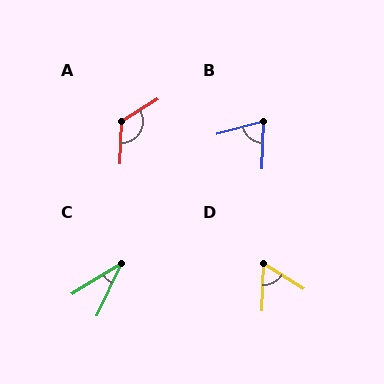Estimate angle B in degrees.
Approximately 73 degrees.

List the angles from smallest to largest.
C (33°), D (60°), B (73°), A (124°).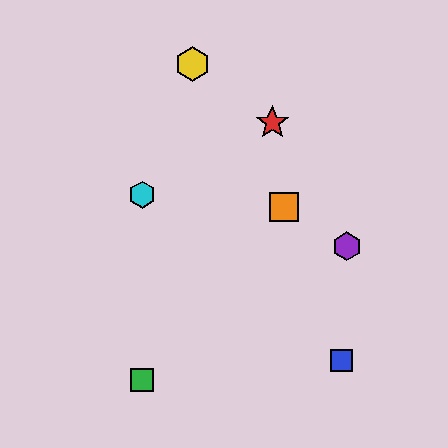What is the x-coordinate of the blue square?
The blue square is at x≈341.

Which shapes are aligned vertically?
The green square, the cyan hexagon are aligned vertically.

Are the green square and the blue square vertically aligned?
No, the green square is at x≈142 and the blue square is at x≈341.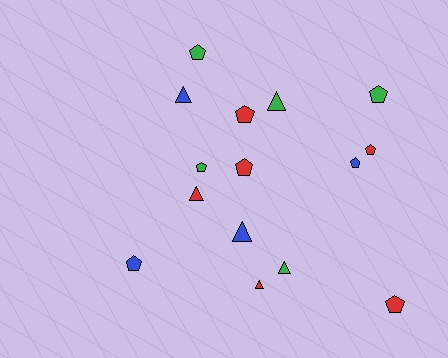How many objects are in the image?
There are 15 objects.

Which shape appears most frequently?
Pentagon, with 9 objects.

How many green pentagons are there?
There are 3 green pentagons.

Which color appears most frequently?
Red, with 6 objects.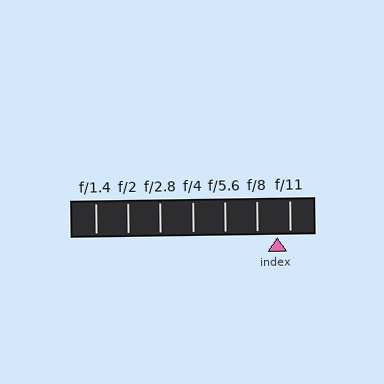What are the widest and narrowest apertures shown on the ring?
The widest aperture shown is f/1.4 and the narrowest is f/11.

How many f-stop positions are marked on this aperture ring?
There are 7 f-stop positions marked.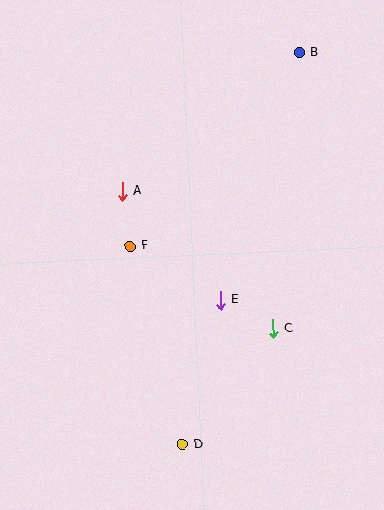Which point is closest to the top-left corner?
Point A is closest to the top-left corner.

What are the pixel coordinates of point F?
Point F is at (130, 246).